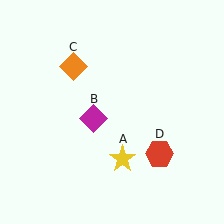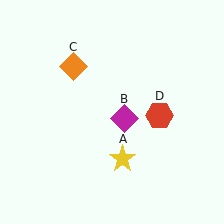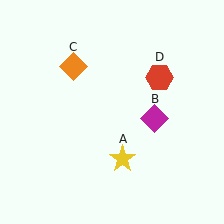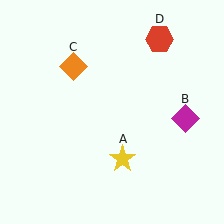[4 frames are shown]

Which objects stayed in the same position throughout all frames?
Yellow star (object A) and orange diamond (object C) remained stationary.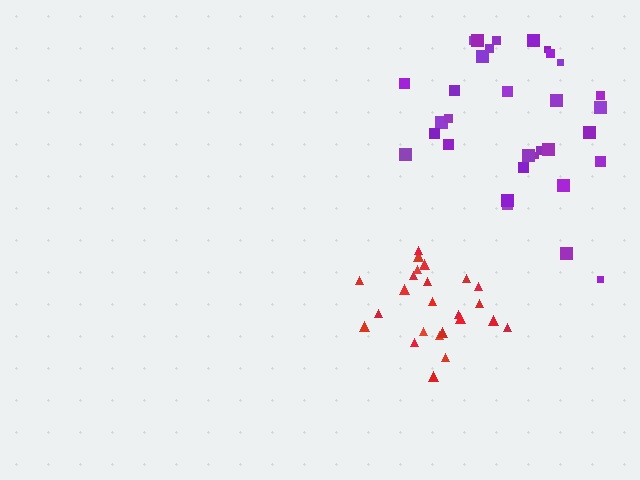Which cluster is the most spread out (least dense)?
Purple.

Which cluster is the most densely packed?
Red.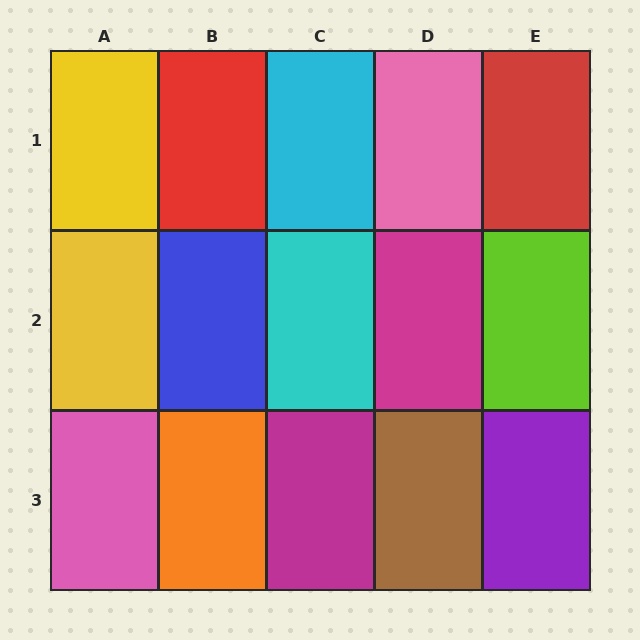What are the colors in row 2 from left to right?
Yellow, blue, cyan, magenta, lime.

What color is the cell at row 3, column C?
Magenta.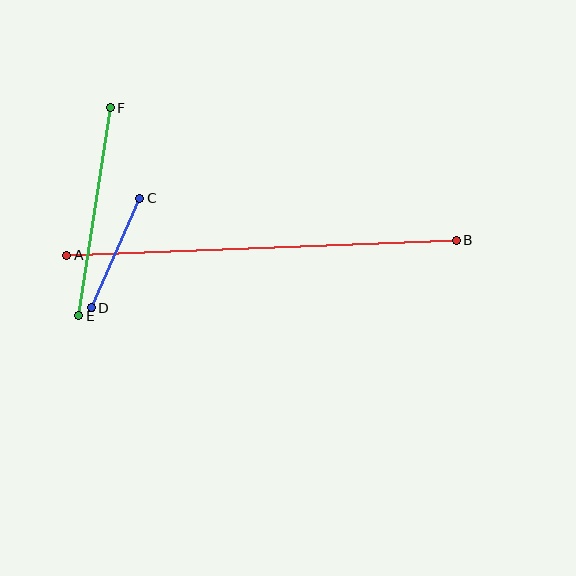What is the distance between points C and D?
The distance is approximately 120 pixels.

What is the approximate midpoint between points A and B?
The midpoint is at approximately (262, 248) pixels.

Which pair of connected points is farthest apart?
Points A and B are farthest apart.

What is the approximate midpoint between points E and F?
The midpoint is at approximately (94, 212) pixels.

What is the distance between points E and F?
The distance is approximately 211 pixels.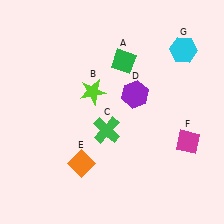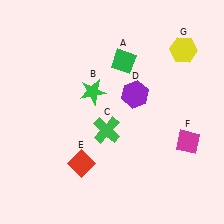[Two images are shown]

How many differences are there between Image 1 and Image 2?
There are 3 differences between the two images.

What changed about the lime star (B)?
In Image 1, B is lime. In Image 2, it changed to green.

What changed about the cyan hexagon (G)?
In Image 1, G is cyan. In Image 2, it changed to yellow.